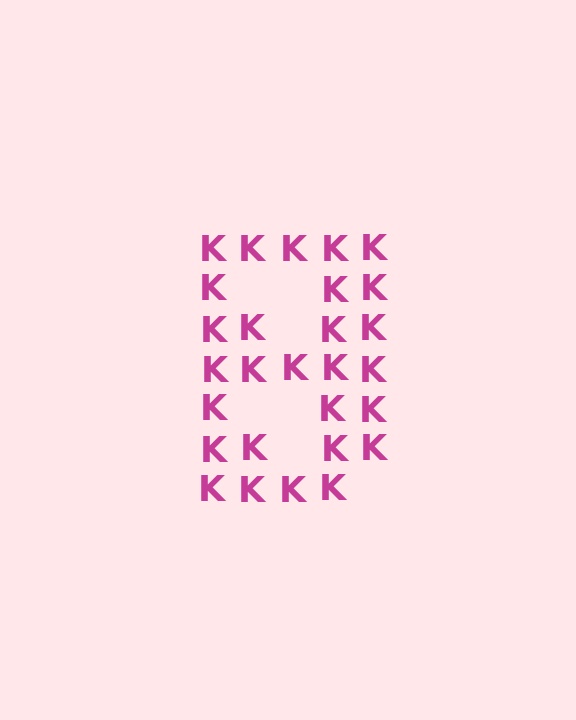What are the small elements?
The small elements are letter K's.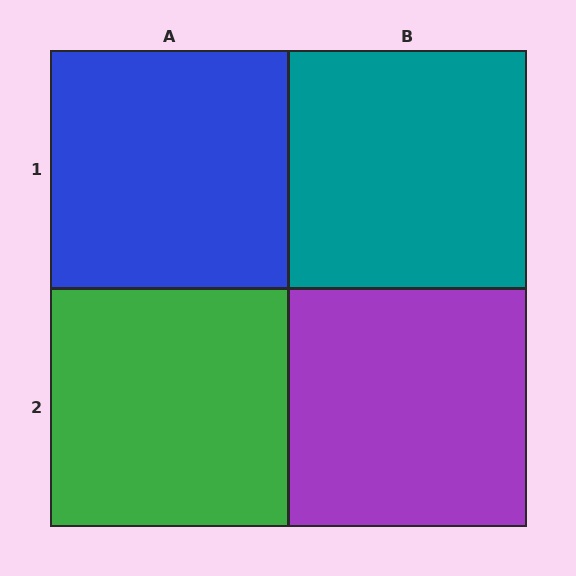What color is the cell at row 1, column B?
Teal.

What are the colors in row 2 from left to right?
Green, purple.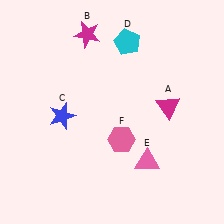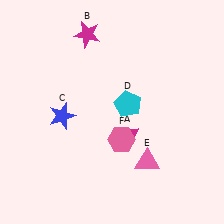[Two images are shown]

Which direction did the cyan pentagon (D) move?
The cyan pentagon (D) moved down.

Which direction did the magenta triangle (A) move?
The magenta triangle (A) moved left.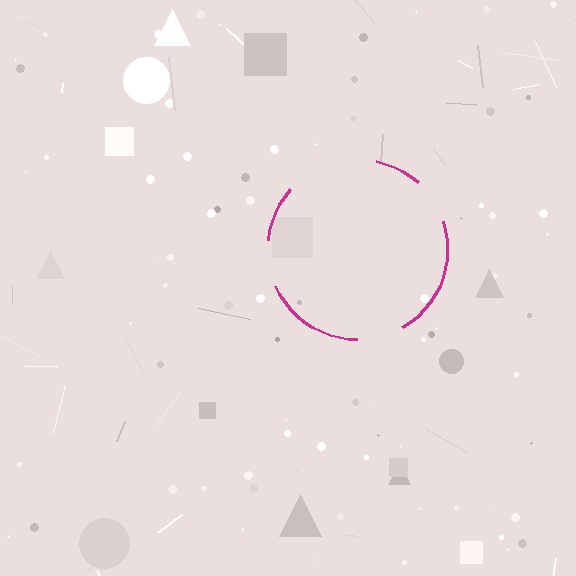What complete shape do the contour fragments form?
The contour fragments form a circle.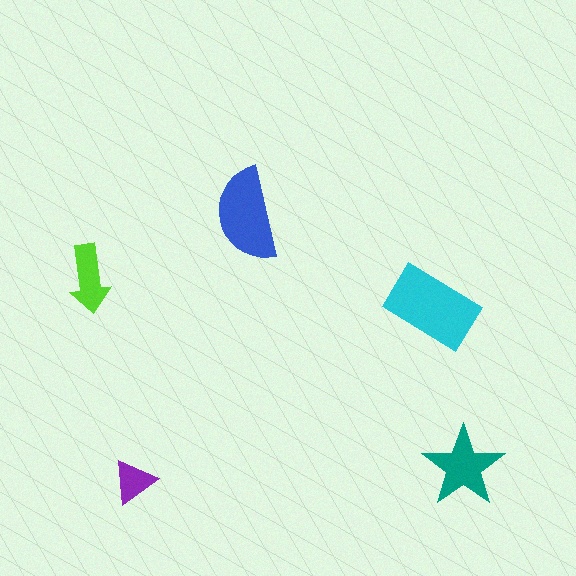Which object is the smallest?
The purple triangle.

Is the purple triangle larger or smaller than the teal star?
Smaller.